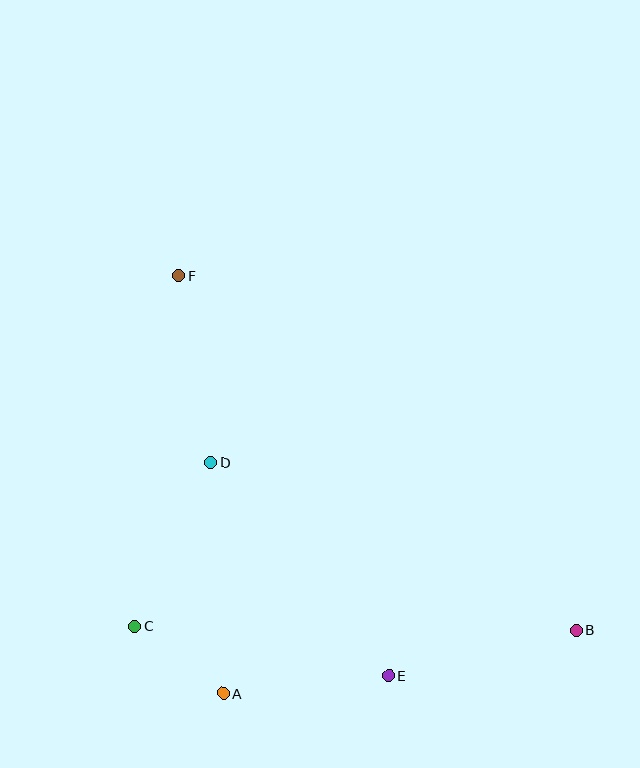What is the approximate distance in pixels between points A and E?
The distance between A and E is approximately 166 pixels.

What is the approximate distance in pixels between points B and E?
The distance between B and E is approximately 193 pixels.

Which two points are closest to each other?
Points A and C are closest to each other.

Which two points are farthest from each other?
Points B and F are farthest from each other.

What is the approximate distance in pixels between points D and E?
The distance between D and E is approximately 278 pixels.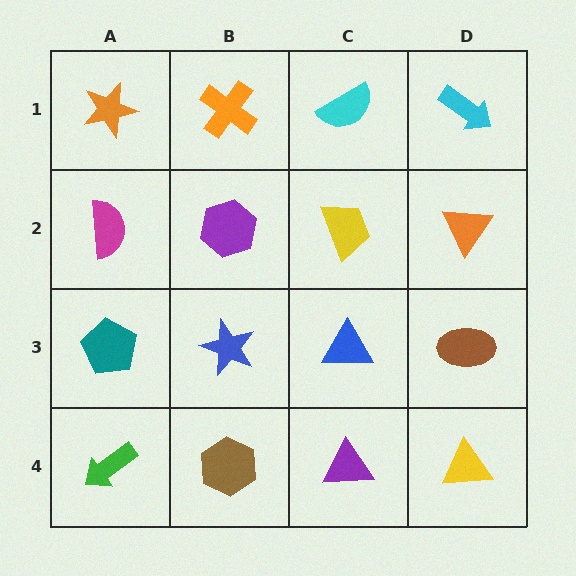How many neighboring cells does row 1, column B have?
3.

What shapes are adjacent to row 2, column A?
An orange star (row 1, column A), a teal pentagon (row 3, column A), a purple hexagon (row 2, column B).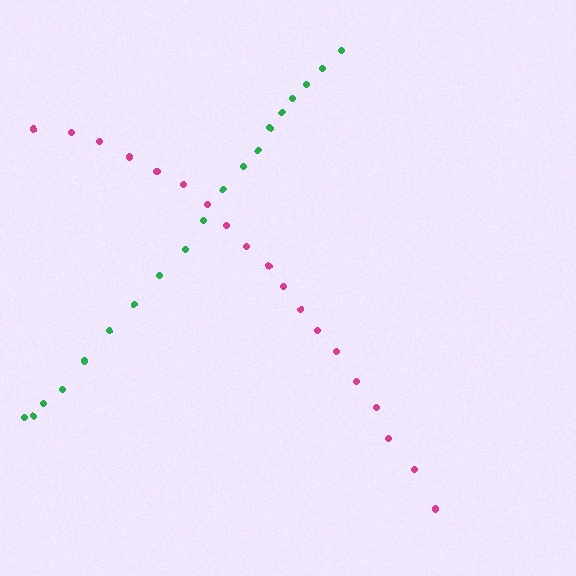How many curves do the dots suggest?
There are 2 distinct paths.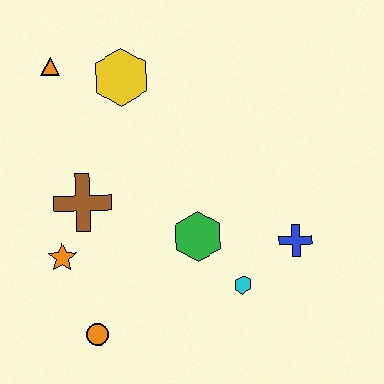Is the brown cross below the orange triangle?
Yes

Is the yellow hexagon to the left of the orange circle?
No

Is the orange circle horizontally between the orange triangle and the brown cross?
No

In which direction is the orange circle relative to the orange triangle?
The orange circle is below the orange triangle.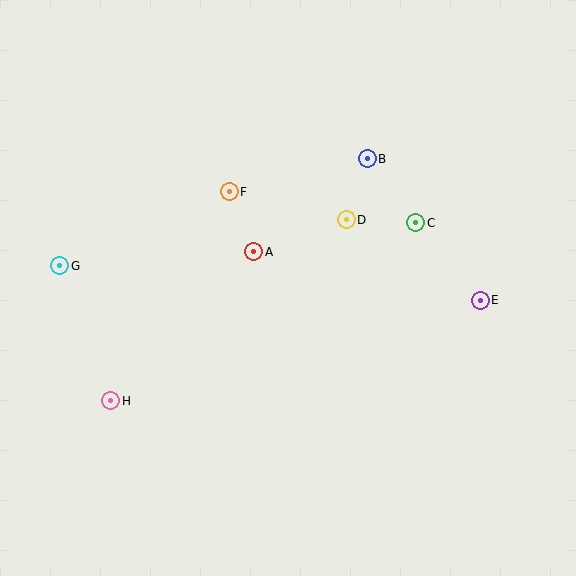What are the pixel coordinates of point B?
Point B is at (367, 159).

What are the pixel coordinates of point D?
Point D is at (346, 220).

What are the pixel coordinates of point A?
Point A is at (254, 252).